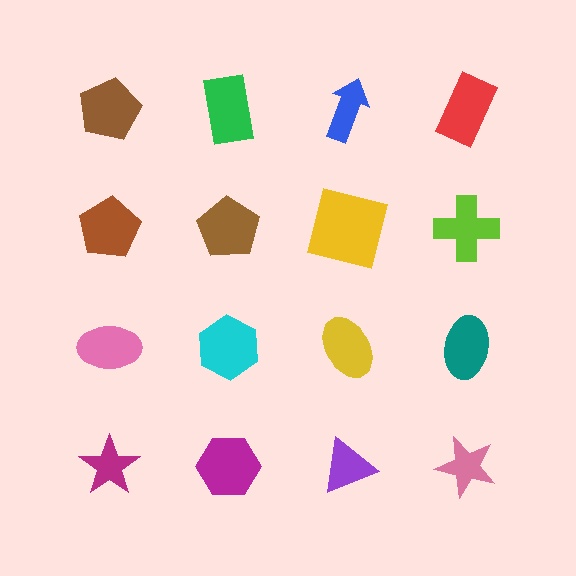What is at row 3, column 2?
A cyan hexagon.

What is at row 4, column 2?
A magenta hexagon.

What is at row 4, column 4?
A pink star.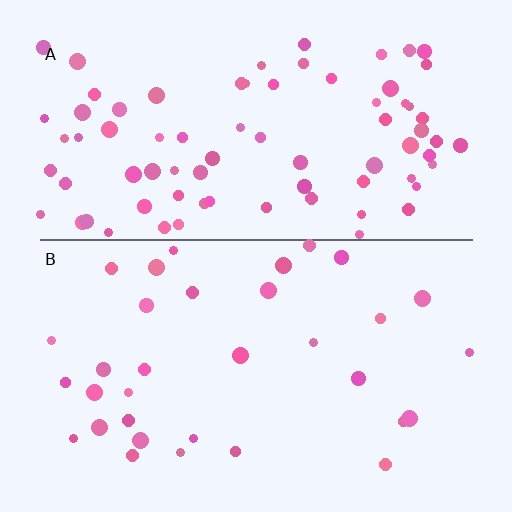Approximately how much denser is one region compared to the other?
Approximately 2.4× — region A over region B.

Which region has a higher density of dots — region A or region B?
A (the top).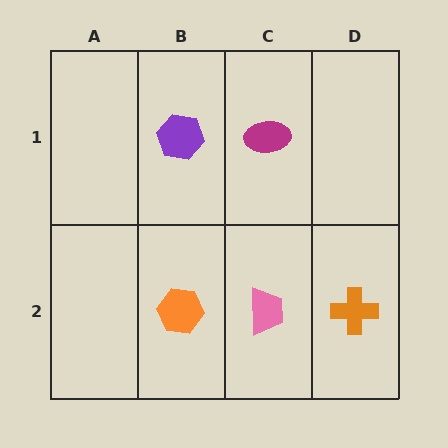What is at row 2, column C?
A pink trapezoid.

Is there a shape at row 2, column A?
No, that cell is empty.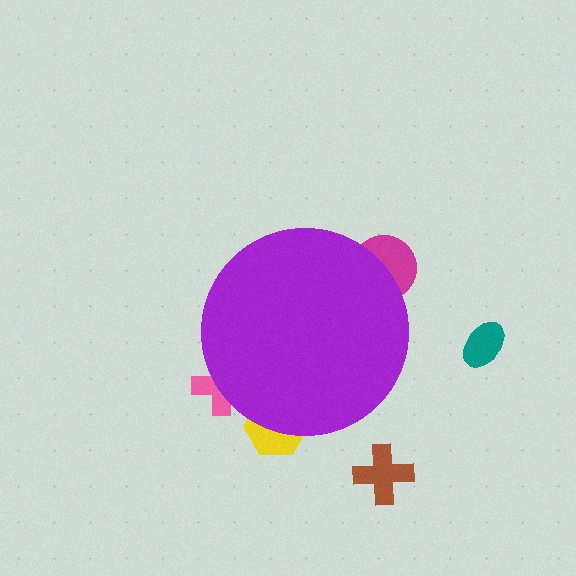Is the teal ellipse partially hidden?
No, the teal ellipse is fully visible.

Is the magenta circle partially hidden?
Yes, the magenta circle is partially hidden behind the purple circle.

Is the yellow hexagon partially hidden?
Yes, the yellow hexagon is partially hidden behind the purple circle.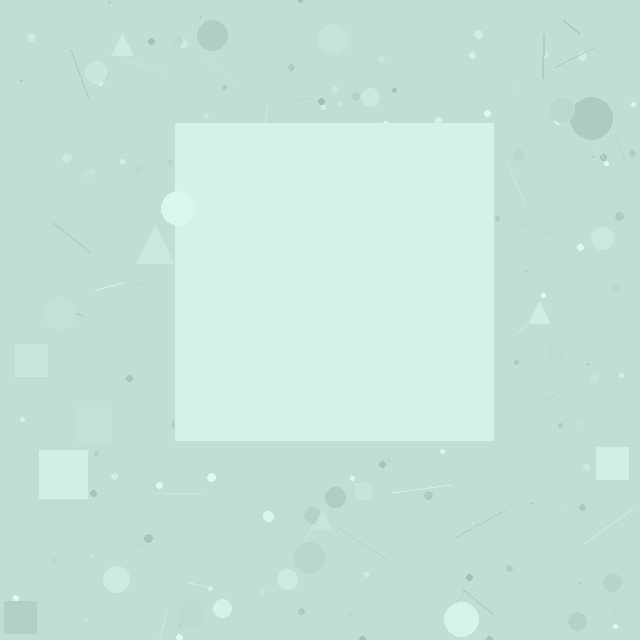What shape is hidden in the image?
A square is hidden in the image.